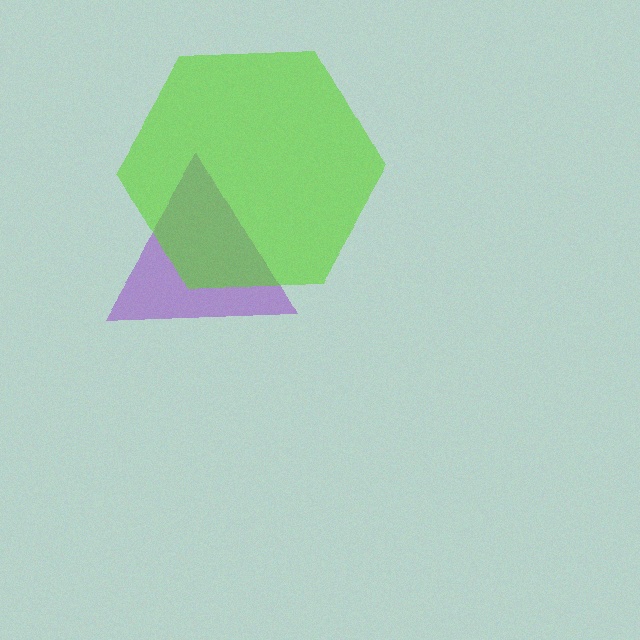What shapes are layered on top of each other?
The layered shapes are: a purple triangle, a lime hexagon.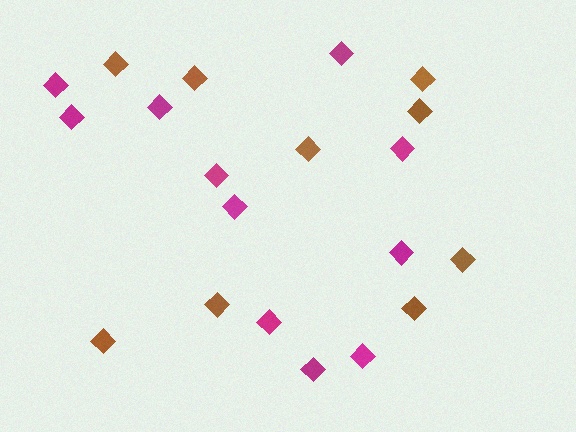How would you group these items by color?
There are 2 groups: one group of magenta diamonds (11) and one group of brown diamonds (9).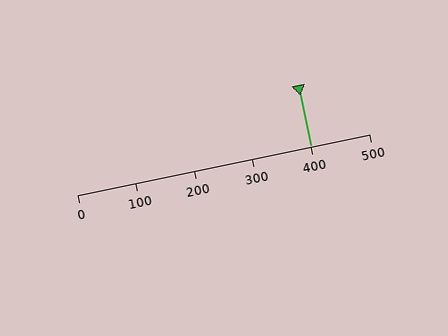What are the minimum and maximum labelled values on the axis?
The axis runs from 0 to 500.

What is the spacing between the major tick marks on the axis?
The major ticks are spaced 100 apart.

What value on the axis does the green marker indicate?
The marker indicates approximately 400.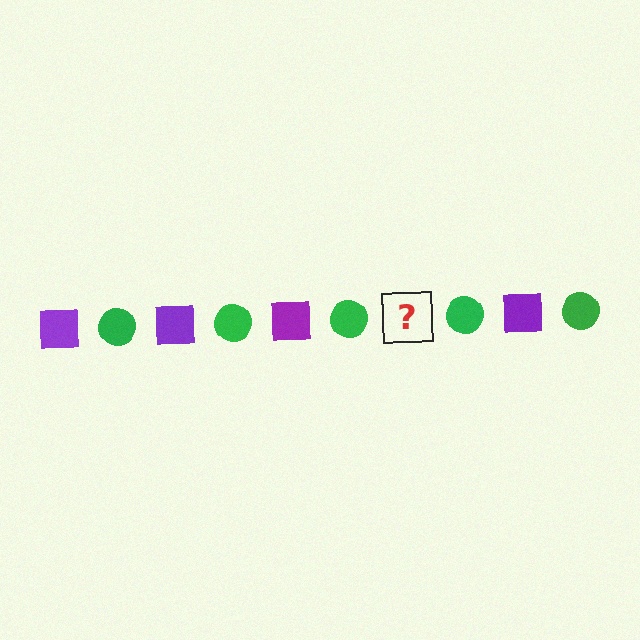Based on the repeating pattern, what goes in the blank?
The blank should be a purple square.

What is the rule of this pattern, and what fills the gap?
The rule is that the pattern alternates between purple square and green circle. The gap should be filled with a purple square.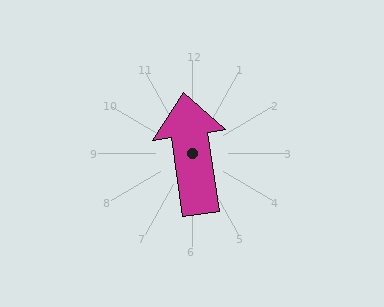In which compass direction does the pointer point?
North.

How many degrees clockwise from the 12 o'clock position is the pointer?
Approximately 352 degrees.